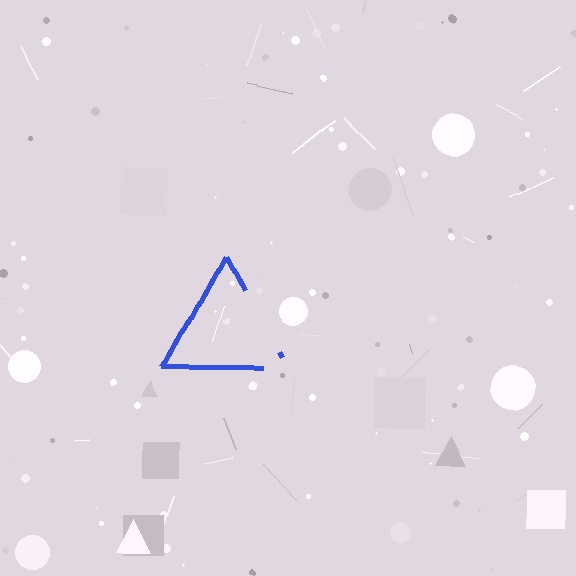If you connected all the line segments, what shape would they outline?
They would outline a triangle.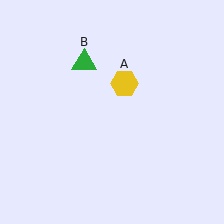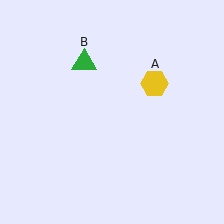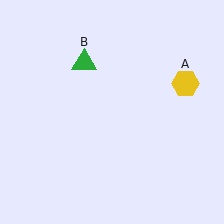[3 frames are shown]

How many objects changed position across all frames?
1 object changed position: yellow hexagon (object A).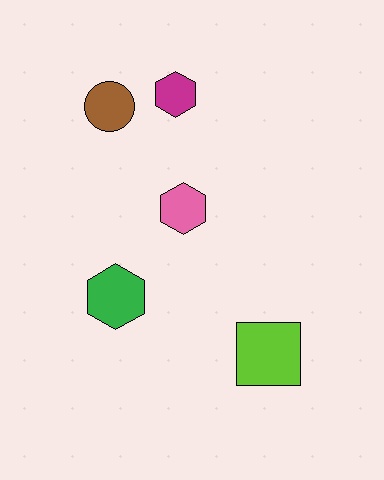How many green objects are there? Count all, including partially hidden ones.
There is 1 green object.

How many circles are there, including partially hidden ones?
There is 1 circle.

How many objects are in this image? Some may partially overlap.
There are 5 objects.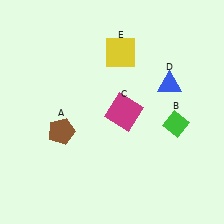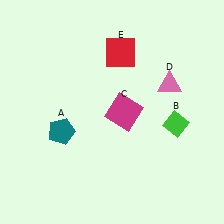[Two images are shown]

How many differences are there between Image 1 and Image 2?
There are 3 differences between the two images.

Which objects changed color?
A changed from brown to teal. D changed from blue to pink. E changed from yellow to red.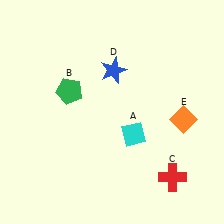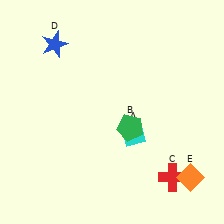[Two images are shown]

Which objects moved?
The objects that moved are: the green pentagon (B), the blue star (D), the orange diamond (E).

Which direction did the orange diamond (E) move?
The orange diamond (E) moved down.